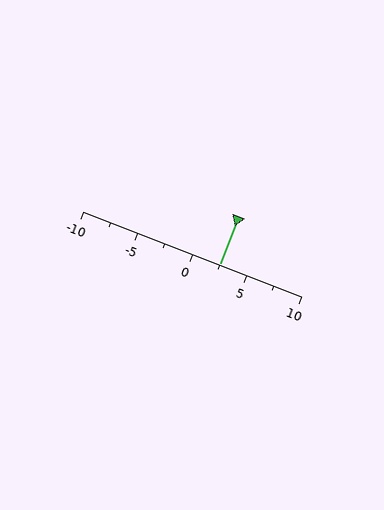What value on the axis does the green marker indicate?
The marker indicates approximately 2.5.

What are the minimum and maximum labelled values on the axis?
The axis runs from -10 to 10.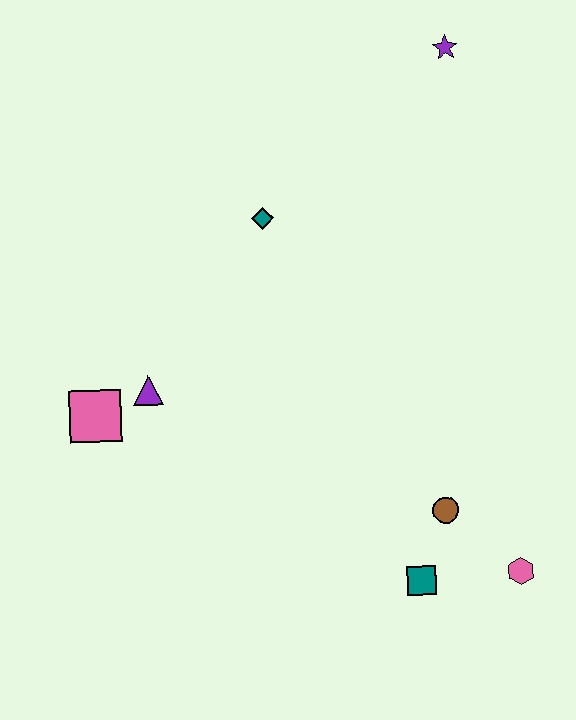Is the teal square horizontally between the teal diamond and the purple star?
Yes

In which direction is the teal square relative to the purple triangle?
The teal square is to the right of the purple triangle.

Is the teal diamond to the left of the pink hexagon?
Yes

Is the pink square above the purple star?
No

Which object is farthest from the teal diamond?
The pink hexagon is farthest from the teal diamond.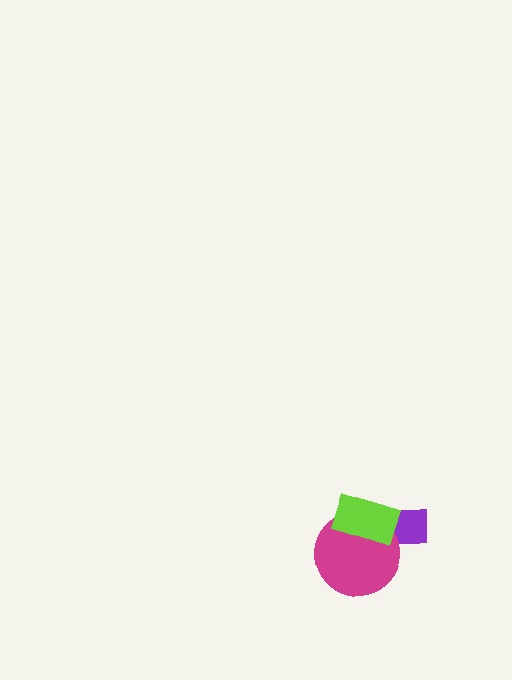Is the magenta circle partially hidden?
Yes, it is partially covered by another shape.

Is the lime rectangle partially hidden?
No, no other shape covers it.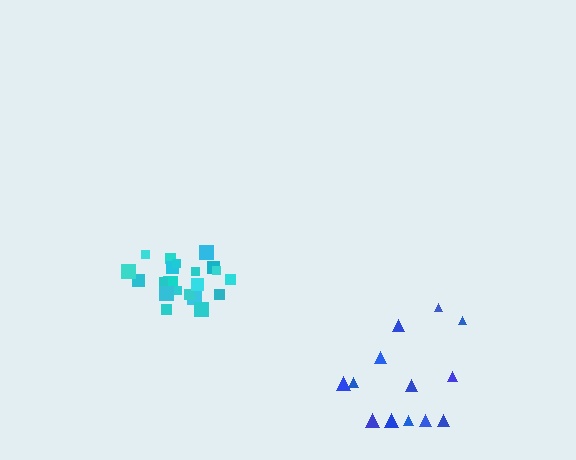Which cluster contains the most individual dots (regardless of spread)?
Cyan (21).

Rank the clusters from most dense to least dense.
cyan, blue.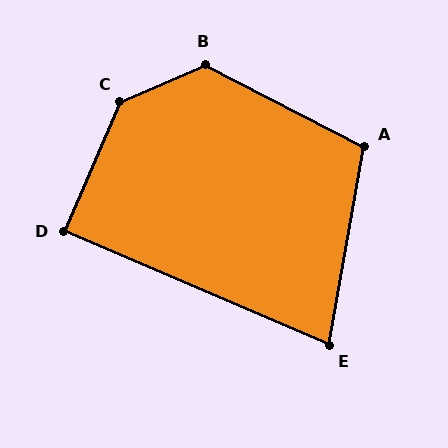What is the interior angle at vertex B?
Approximately 129 degrees (obtuse).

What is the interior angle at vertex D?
Approximately 90 degrees (approximately right).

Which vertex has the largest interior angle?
C, at approximately 137 degrees.